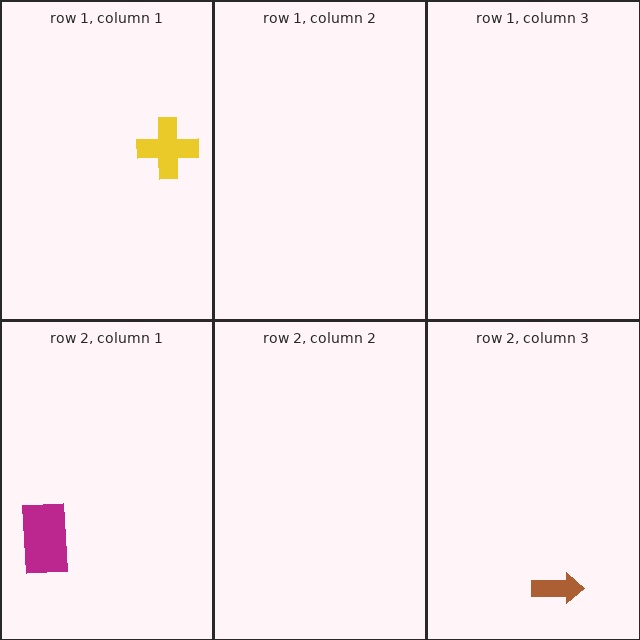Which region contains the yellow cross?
The row 1, column 1 region.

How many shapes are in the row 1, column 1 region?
1.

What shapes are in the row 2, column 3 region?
The brown arrow.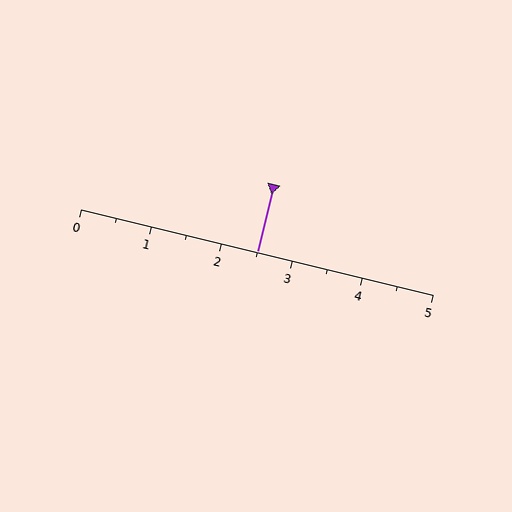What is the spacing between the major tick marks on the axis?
The major ticks are spaced 1 apart.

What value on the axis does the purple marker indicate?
The marker indicates approximately 2.5.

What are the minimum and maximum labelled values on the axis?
The axis runs from 0 to 5.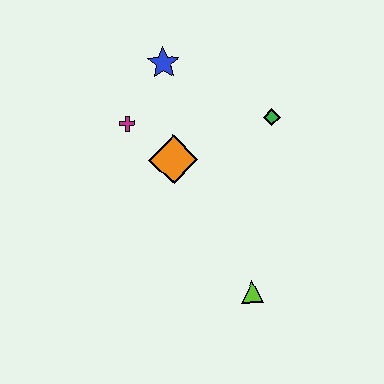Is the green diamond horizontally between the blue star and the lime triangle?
No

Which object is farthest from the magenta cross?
The lime triangle is farthest from the magenta cross.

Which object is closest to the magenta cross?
The orange diamond is closest to the magenta cross.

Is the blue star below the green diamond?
No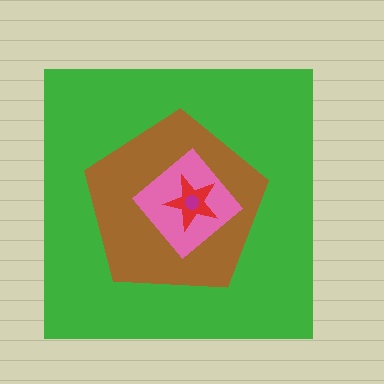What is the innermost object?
The magenta circle.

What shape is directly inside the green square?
The brown pentagon.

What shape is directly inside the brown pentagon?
The pink diamond.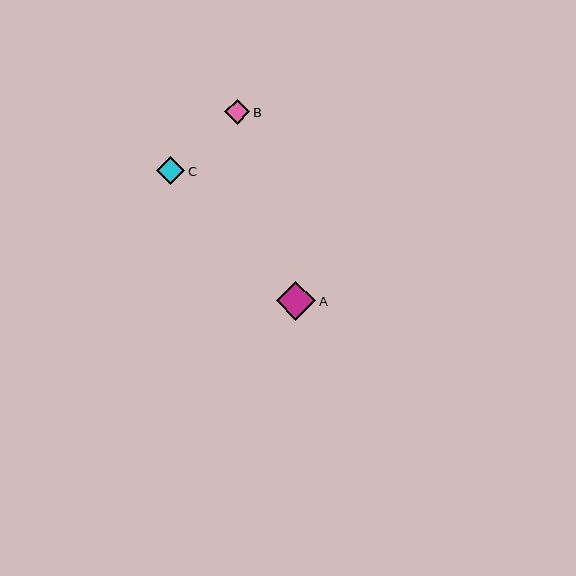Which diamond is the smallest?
Diamond B is the smallest with a size of approximately 25 pixels.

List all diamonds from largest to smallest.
From largest to smallest: A, C, B.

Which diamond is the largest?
Diamond A is the largest with a size of approximately 40 pixels.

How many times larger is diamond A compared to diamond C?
Diamond A is approximately 1.4 times the size of diamond C.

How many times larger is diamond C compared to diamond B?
Diamond C is approximately 1.1 times the size of diamond B.